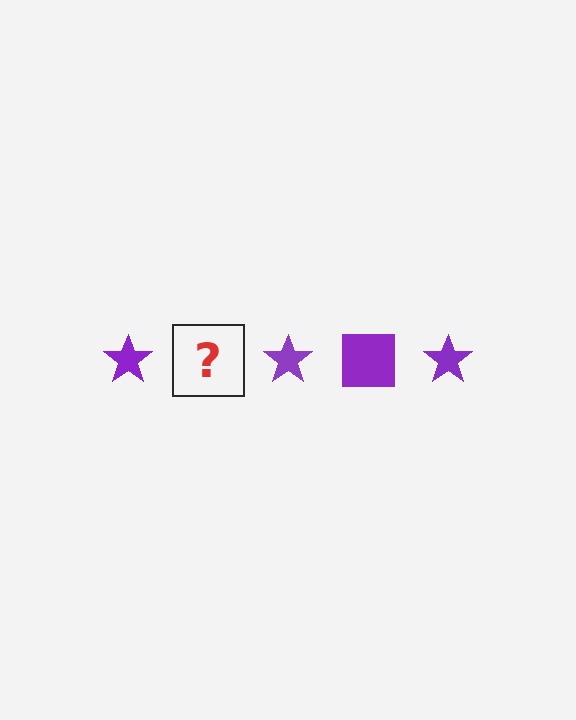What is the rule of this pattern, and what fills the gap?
The rule is that the pattern cycles through star, square shapes in purple. The gap should be filled with a purple square.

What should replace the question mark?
The question mark should be replaced with a purple square.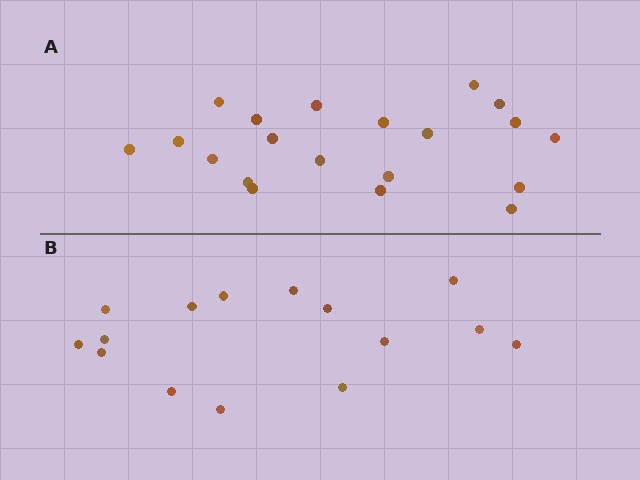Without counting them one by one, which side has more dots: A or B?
Region A (the top region) has more dots.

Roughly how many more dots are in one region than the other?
Region A has about 5 more dots than region B.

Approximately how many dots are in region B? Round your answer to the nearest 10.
About 20 dots. (The exact count is 15, which rounds to 20.)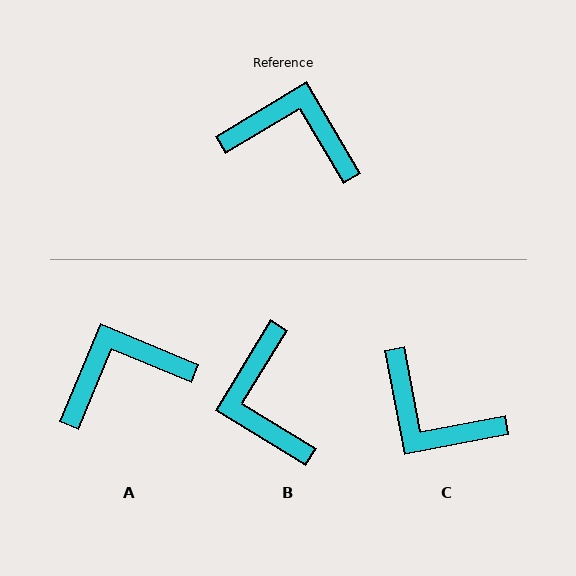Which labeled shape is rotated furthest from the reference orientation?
C, about 160 degrees away.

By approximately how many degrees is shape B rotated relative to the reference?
Approximately 118 degrees counter-clockwise.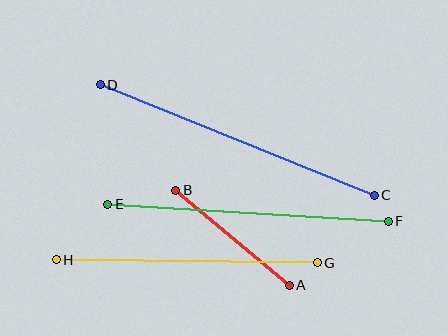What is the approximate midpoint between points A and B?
The midpoint is at approximately (233, 238) pixels.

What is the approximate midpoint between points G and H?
The midpoint is at approximately (187, 261) pixels.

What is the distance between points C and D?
The distance is approximately 295 pixels.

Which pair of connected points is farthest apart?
Points C and D are farthest apart.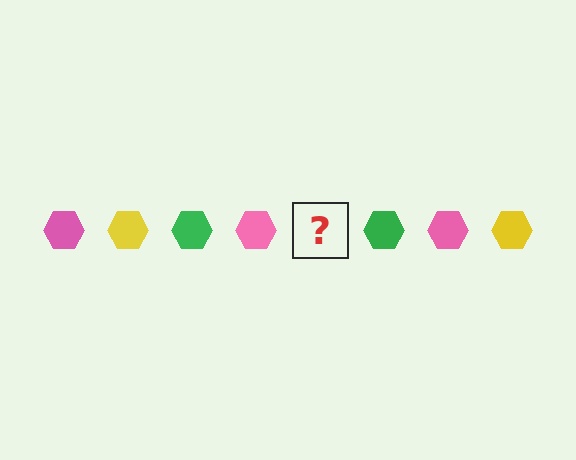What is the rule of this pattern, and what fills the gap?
The rule is that the pattern cycles through pink, yellow, green hexagons. The gap should be filled with a yellow hexagon.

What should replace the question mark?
The question mark should be replaced with a yellow hexagon.